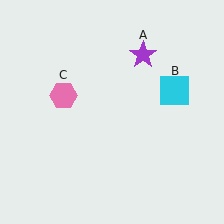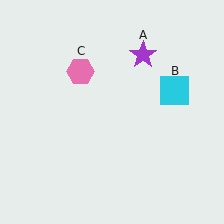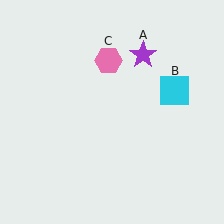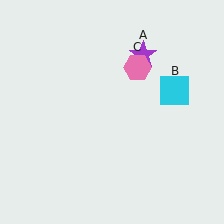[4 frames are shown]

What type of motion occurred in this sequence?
The pink hexagon (object C) rotated clockwise around the center of the scene.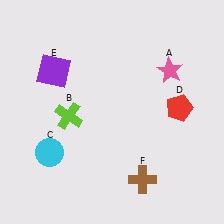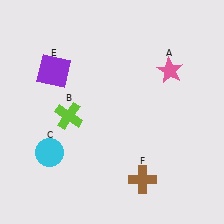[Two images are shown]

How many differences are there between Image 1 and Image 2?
There is 1 difference between the two images.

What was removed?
The red pentagon (D) was removed in Image 2.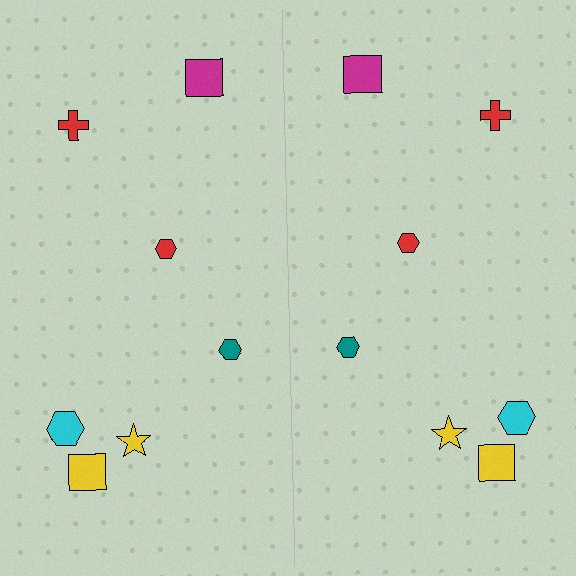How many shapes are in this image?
There are 14 shapes in this image.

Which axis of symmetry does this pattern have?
The pattern has a vertical axis of symmetry running through the center of the image.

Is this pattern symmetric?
Yes, this pattern has bilateral (reflection) symmetry.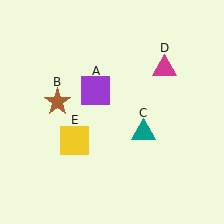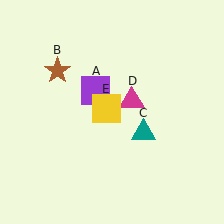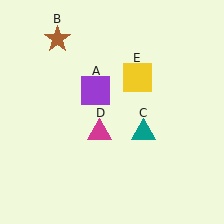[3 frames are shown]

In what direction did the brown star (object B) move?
The brown star (object B) moved up.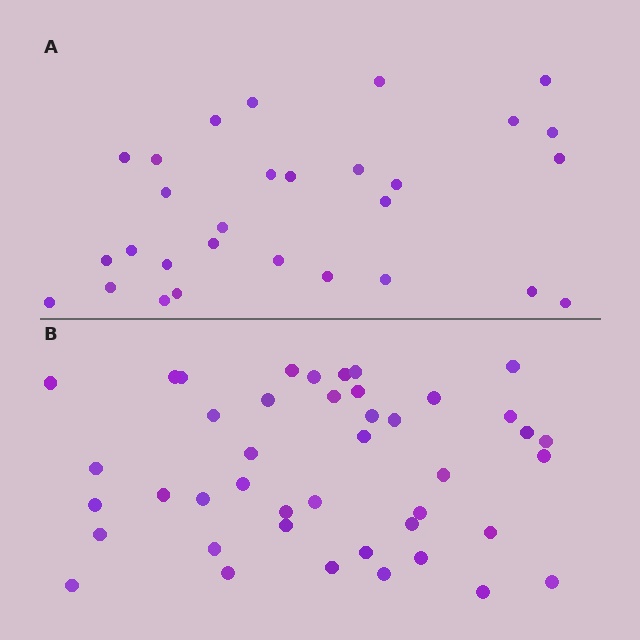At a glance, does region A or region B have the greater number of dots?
Region B (the bottom region) has more dots.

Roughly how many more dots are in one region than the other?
Region B has approximately 15 more dots than region A.